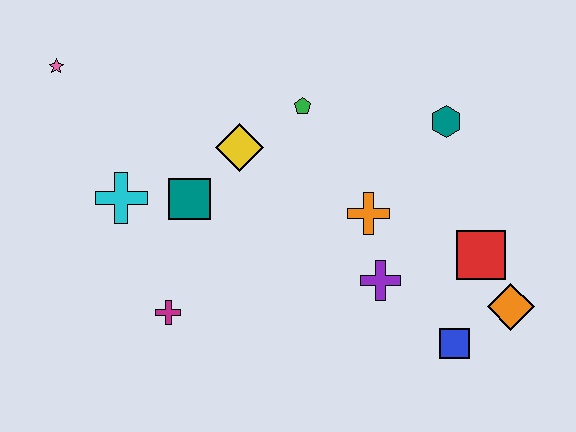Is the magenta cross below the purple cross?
Yes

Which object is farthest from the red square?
The pink star is farthest from the red square.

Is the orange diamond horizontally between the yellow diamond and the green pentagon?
No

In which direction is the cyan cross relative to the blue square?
The cyan cross is to the left of the blue square.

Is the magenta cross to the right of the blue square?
No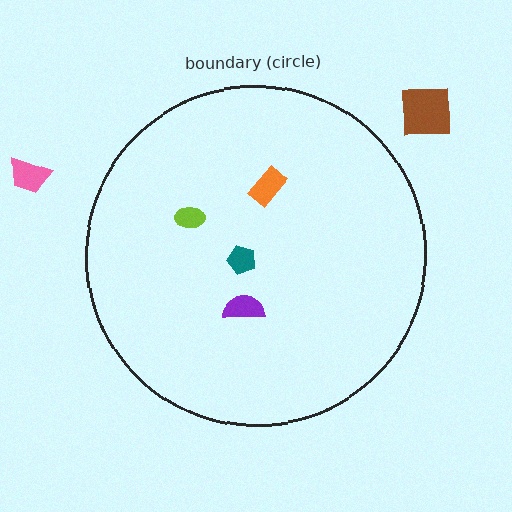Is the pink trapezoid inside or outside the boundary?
Outside.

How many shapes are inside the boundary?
4 inside, 2 outside.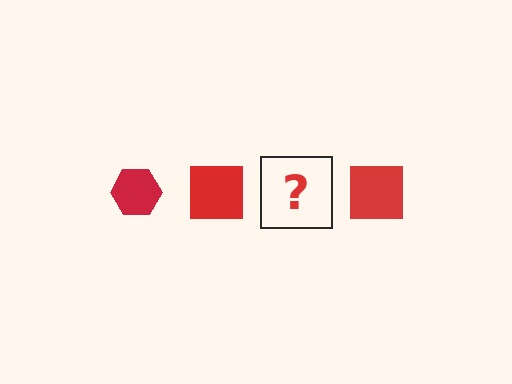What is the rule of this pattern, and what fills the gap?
The rule is that the pattern cycles through hexagon, square shapes in red. The gap should be filled with a red hexagon.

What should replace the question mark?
The question mark should be replaced with a red hexagon.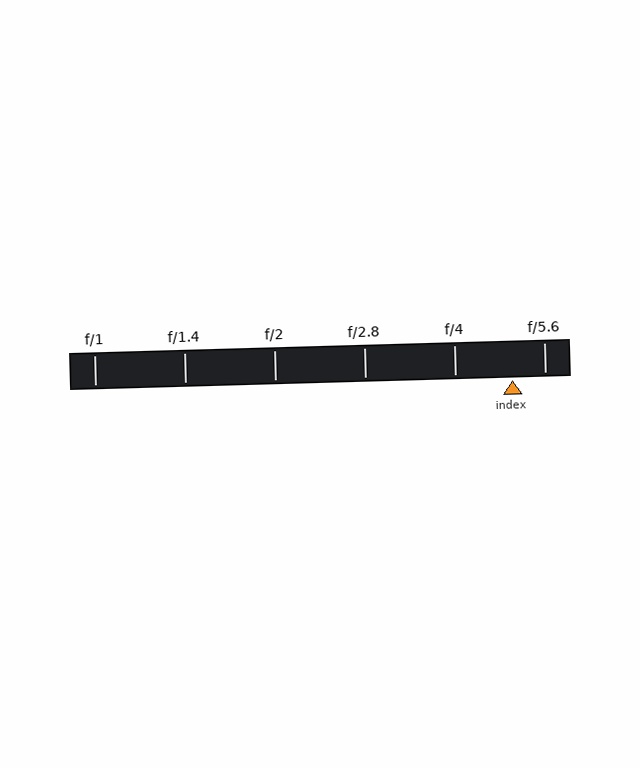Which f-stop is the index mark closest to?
The index mark is closest to f/5.6.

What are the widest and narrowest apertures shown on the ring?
The widest aperture shown is f/1 and the narrowest is f/5.6.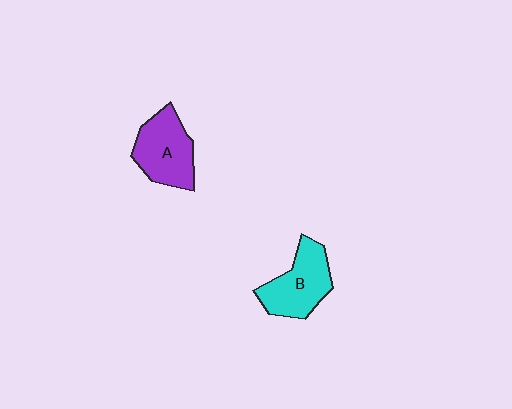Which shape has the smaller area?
Shape B (cyan).